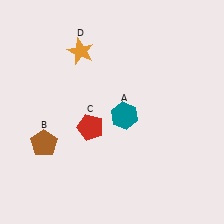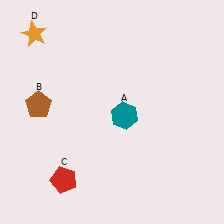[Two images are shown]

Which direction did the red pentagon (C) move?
The red pentagon (C) moved down.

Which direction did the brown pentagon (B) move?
The brown pentagon (B) moved up.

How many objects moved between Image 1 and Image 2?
3 objects moved between the two images.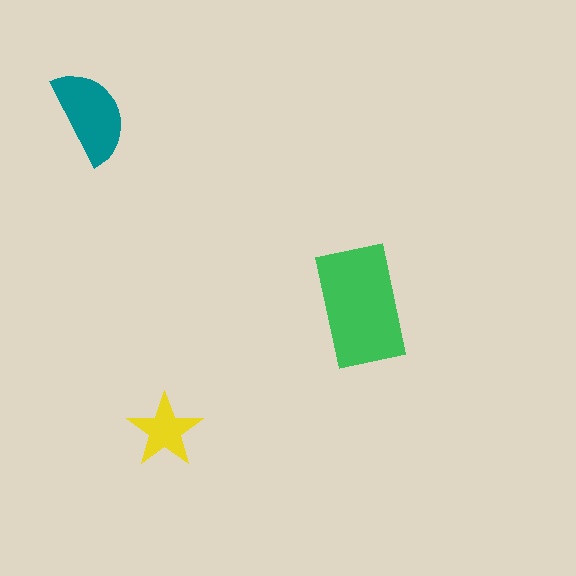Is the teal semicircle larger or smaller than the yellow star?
Larger.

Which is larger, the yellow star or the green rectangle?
The green rectangle.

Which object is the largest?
The green rectangle.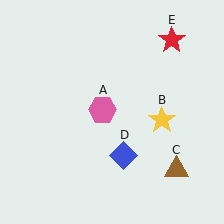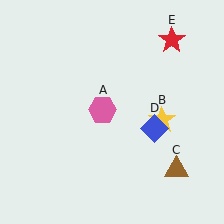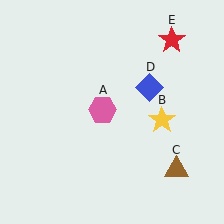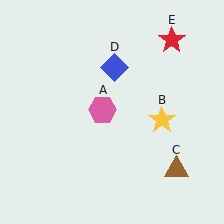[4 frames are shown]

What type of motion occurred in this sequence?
The blue diamond (object D) rotated counterclockwise around the center of the scene.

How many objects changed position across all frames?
1 object changed position: blue diamond (object D).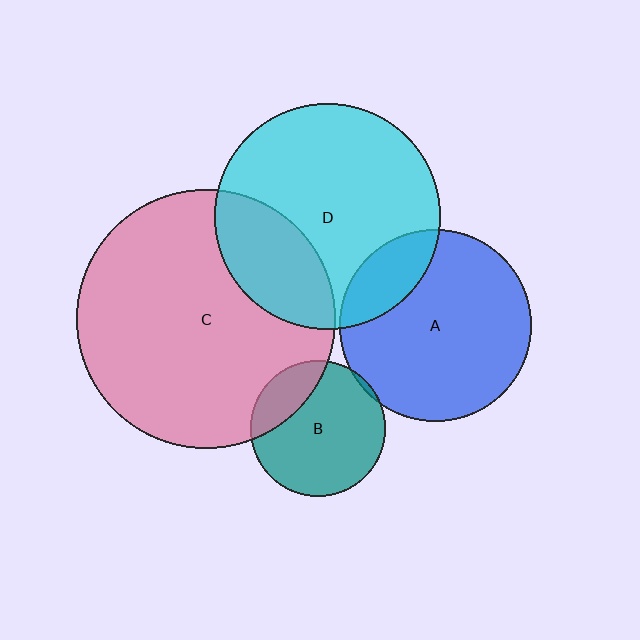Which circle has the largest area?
Circle C (pink).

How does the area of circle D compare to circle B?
Approximately 2.8 times.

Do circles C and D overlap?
Yes.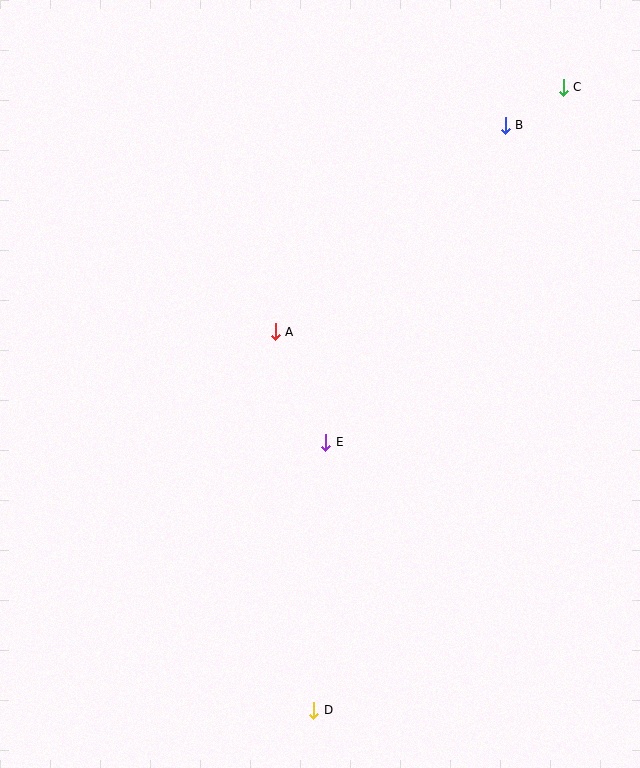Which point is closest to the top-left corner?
Point A is closest to the top-left corner.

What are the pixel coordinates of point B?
Point B is at (505, 125).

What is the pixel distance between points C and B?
The distance between C and B is 69 pixels.